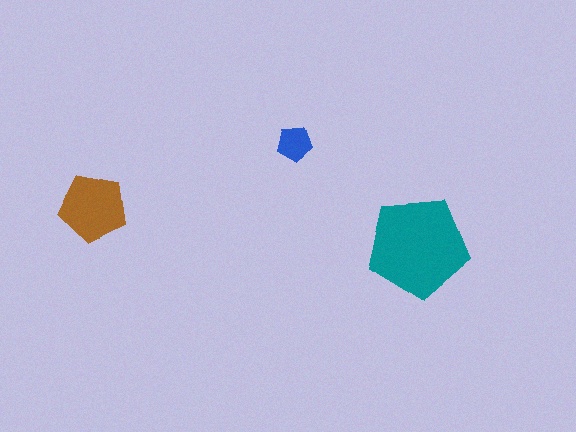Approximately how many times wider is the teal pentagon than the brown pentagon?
About 1.5 times wider.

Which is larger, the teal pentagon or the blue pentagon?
The teal one.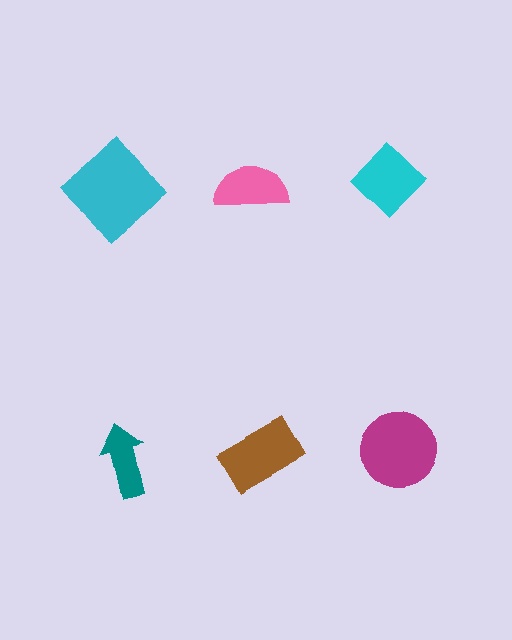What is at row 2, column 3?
A magenta circle.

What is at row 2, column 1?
A teal arrow.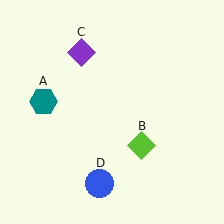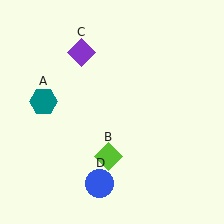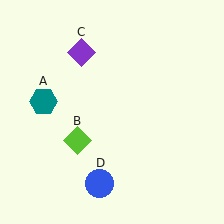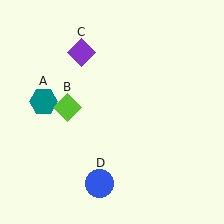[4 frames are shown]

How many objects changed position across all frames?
1 object changed position: lime diamond (object B).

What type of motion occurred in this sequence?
The lime diamond (object B) rotated clockwise around the center of the scene.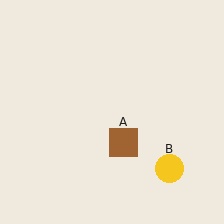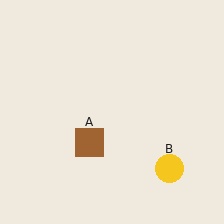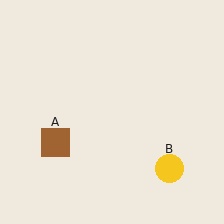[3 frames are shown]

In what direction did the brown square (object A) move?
The brown square (object A) moved left.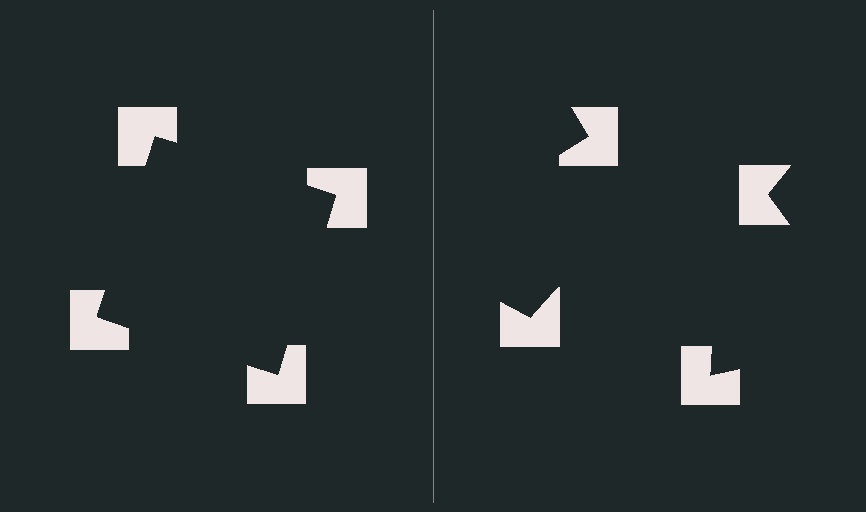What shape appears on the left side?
An illusory square.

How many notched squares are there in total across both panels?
8 — 4 on each side.